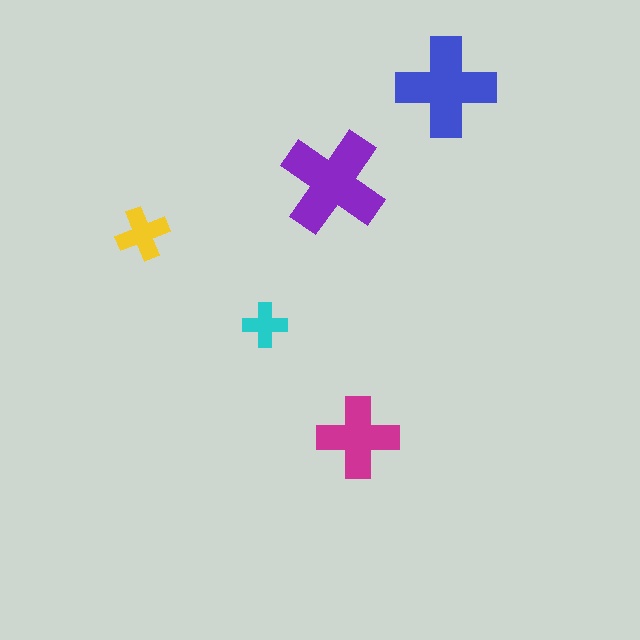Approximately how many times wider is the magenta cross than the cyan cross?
About 2 times wider.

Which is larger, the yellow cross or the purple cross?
The purple one.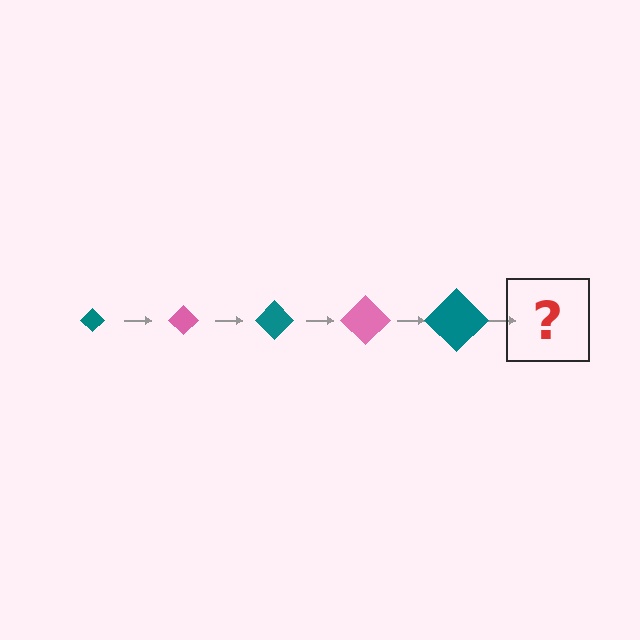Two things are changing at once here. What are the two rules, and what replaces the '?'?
The two rules are that the diamond grows larger each step and the color cycles through teal and pink. The '?' should be a pink diamond, larger than the previous one.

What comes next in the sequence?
The next element should be a pink diamond, larger than the previous one.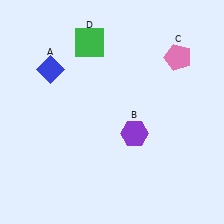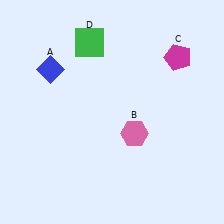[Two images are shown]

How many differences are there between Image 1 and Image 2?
There are 2 differences between the two images.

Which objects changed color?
B changed from purple to pink. C changed from pink to magenta.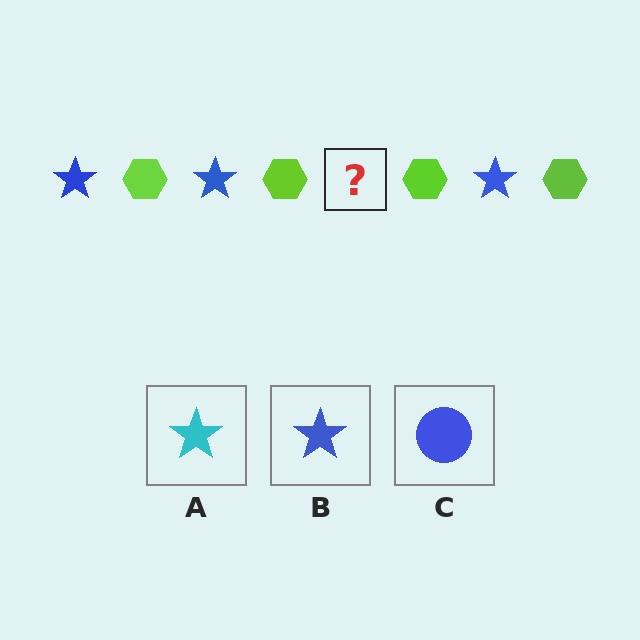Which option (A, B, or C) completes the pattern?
B.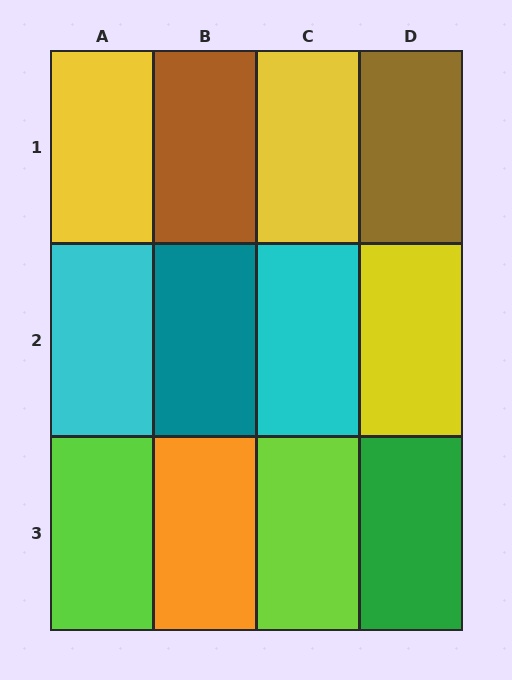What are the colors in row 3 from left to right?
Lime, orange, lime, green.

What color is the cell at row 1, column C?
Yellow.